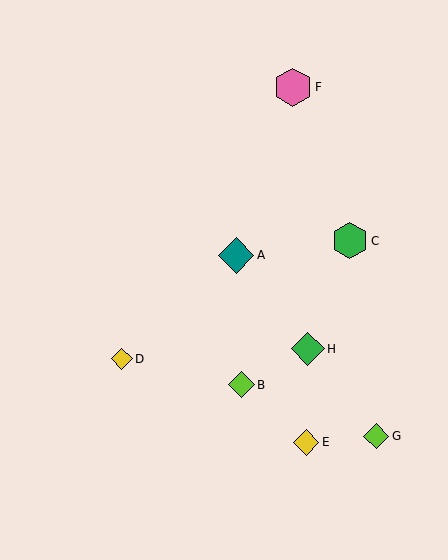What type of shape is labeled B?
Shape B is a lime diamond.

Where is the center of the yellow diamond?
The center of the yellow diamond is at (122, 359).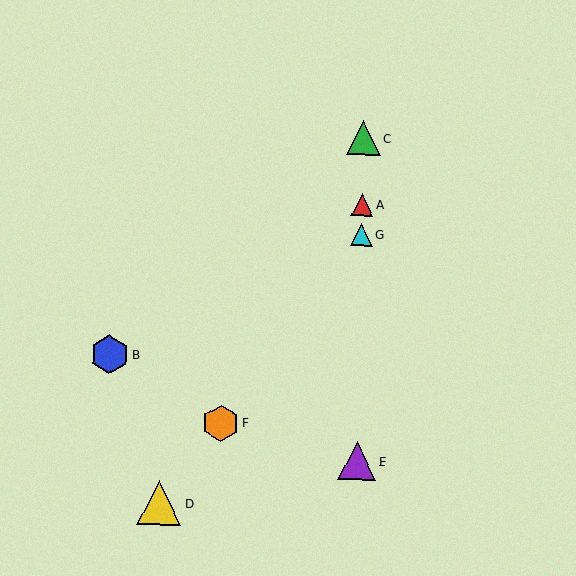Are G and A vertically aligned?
Yes, both are at x≈361.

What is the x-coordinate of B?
Object B is at x≈110.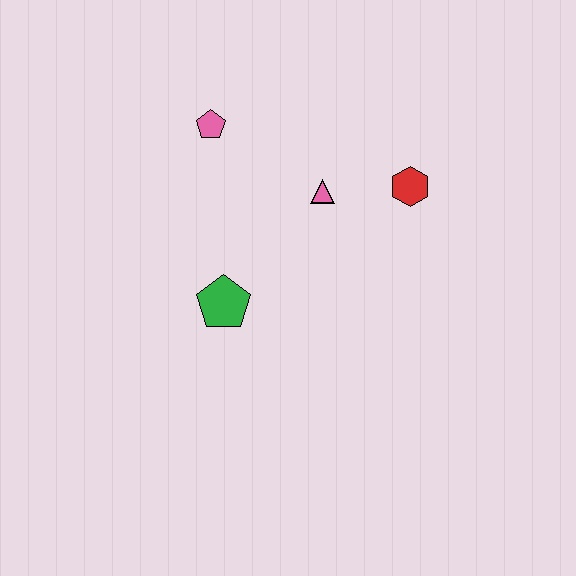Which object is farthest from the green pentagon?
The red hexagon is farthest from the green pentagon.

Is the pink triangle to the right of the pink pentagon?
Yes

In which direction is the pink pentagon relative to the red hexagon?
The pink pentagon is to the left of the red hexagon.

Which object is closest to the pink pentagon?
The pink triangle is closest to the pink pentagon.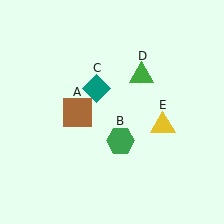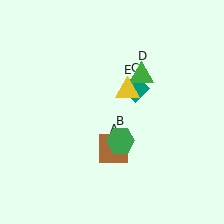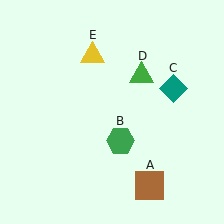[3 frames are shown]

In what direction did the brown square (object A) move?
The brown square (object A) moved down and to the right.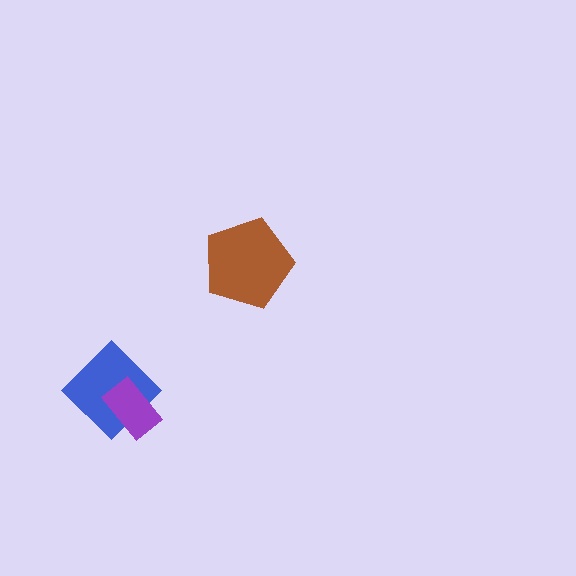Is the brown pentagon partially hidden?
No, no other shape covers it.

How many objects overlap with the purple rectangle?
1 object overlaps with the purple rectangle.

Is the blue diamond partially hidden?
Yes, it is partially covered by another shape.